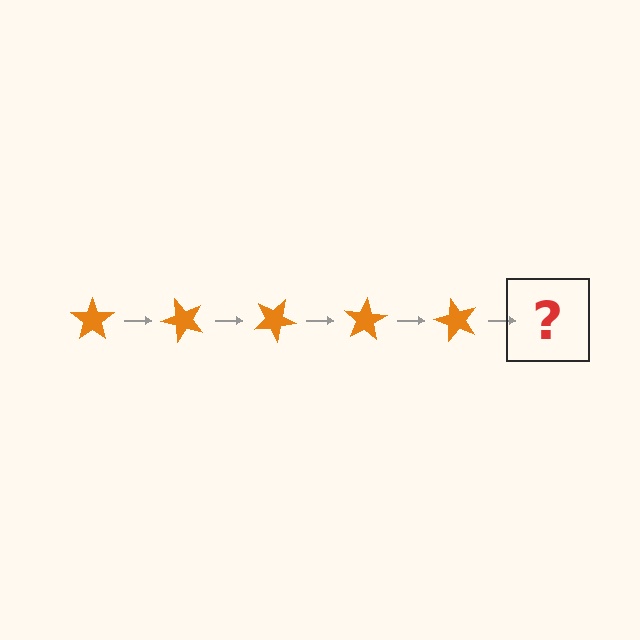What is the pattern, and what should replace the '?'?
The pattern is that the star rotates 50 degrees each step. The '?' should be an orange star rotated 250 degrees.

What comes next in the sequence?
The next element should be an orange star rotated 250 degrees.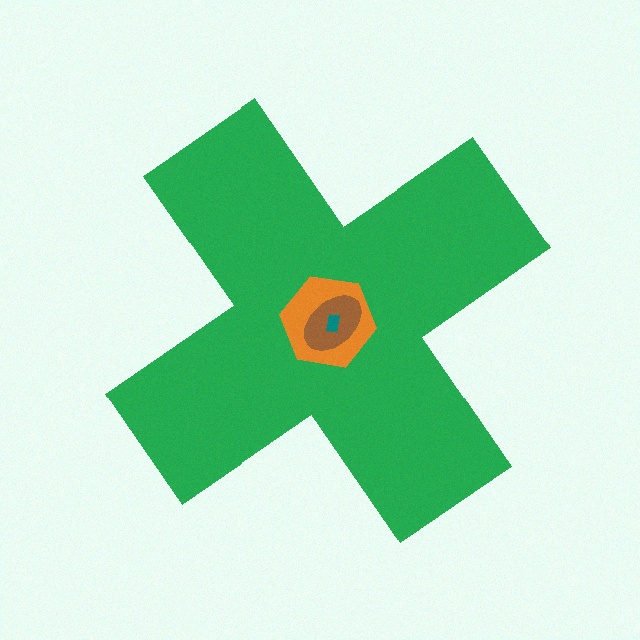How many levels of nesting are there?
4.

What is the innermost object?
The teal rectangle.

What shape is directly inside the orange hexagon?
The brown ellipse.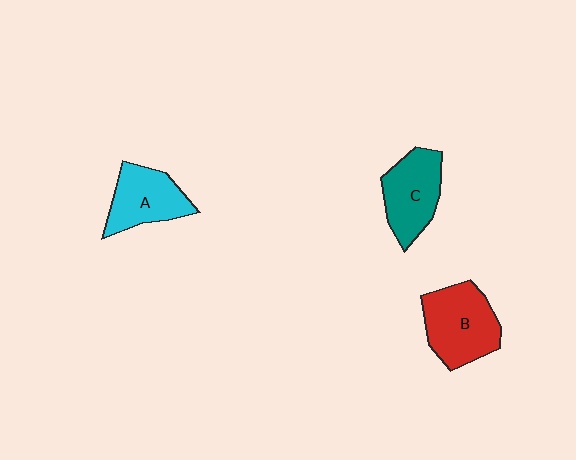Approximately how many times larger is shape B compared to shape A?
Approximately 1.3 times.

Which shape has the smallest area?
Shape A (cyan).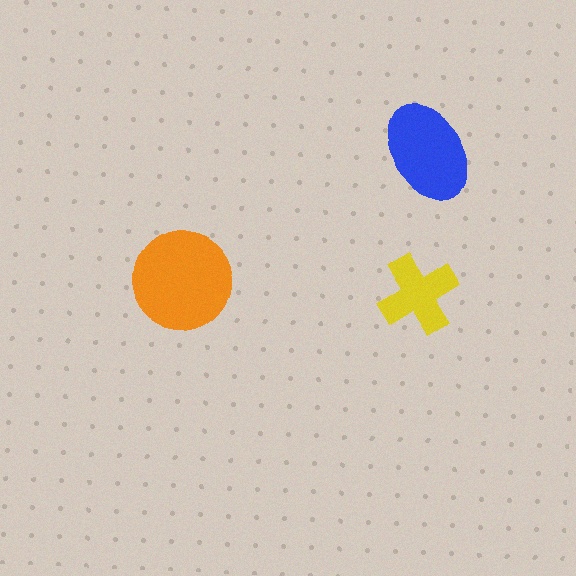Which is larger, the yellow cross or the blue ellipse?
The blue ellipse.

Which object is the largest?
The orange circle.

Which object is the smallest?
The yellow cross.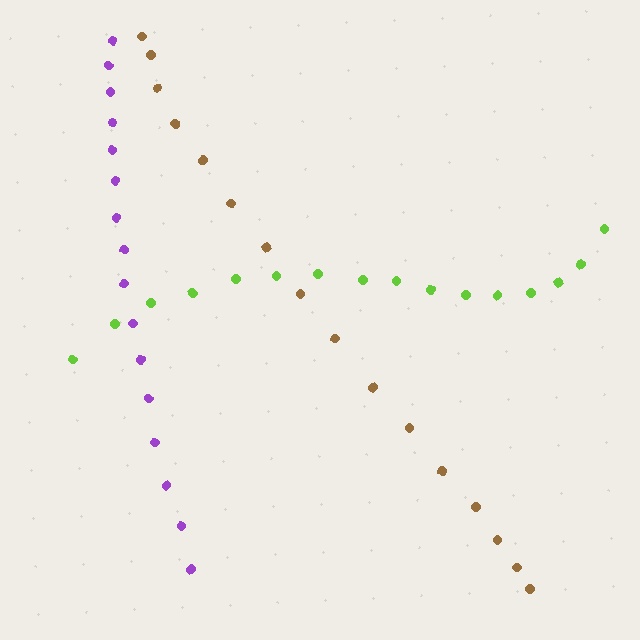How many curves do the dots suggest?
There are 3 distinct paths.